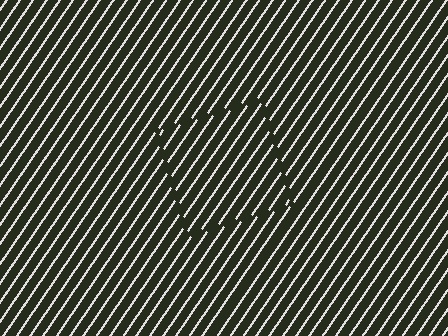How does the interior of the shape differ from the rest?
The interior of the shape contains the same grating, shifted by half a period — the contour is defined by the phase discontinuity where line-ends from the inner and outer gratings abut.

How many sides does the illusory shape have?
4 sides — the line-ends trace a square.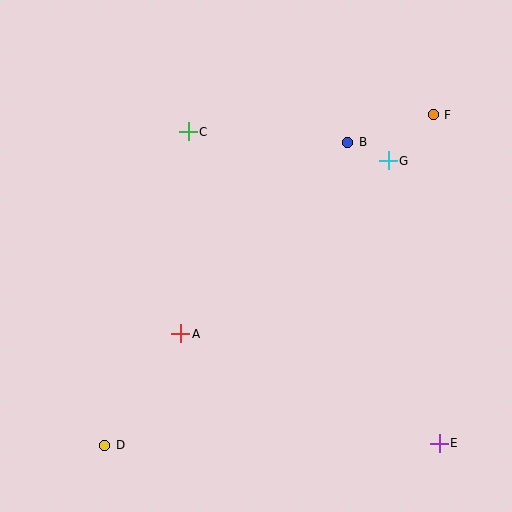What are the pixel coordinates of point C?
Point C is at (188, 132).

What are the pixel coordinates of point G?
Point G is at (388, 161).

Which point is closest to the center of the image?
Point A at (181, 334) is closest to the center.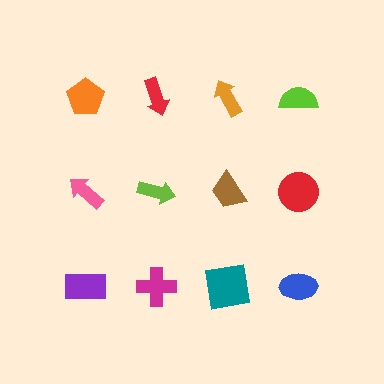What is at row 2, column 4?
A red circle.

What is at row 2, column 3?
A brown trapezoid.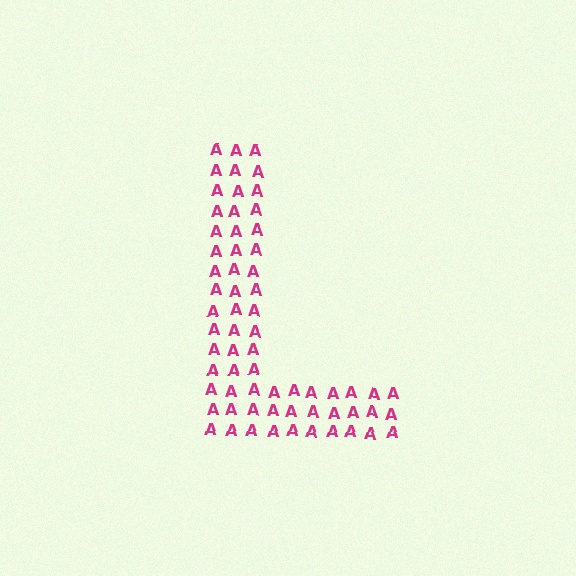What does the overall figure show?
The overall figure shows the letter L.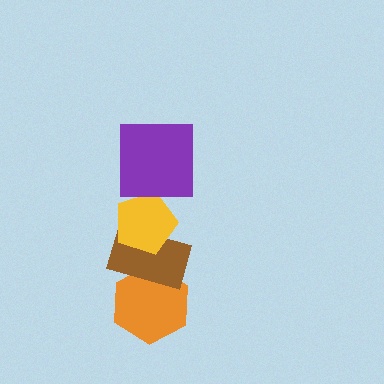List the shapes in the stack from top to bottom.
From top to bottom: the purple square, the yellow pentagon, the brown rectangle, the orange hexagon.